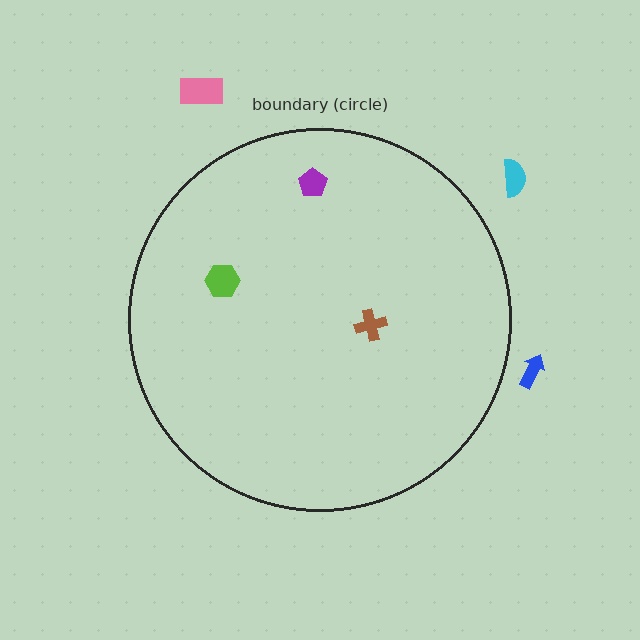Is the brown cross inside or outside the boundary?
Inside.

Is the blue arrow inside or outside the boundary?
Outside.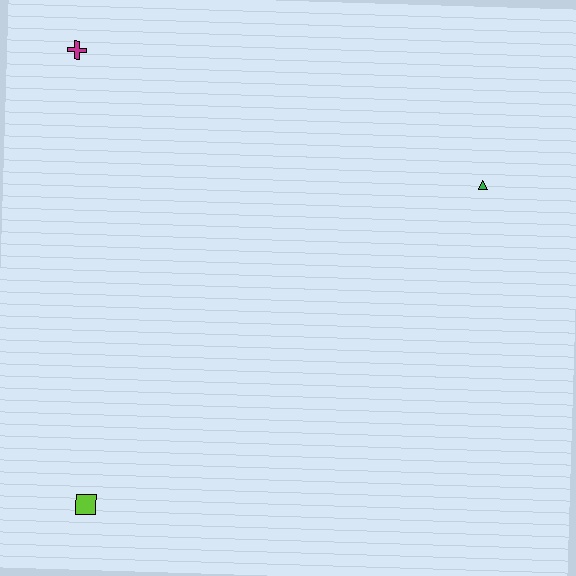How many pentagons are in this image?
There are no pentagons.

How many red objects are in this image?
There are no red objects.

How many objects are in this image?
There are 3 objects.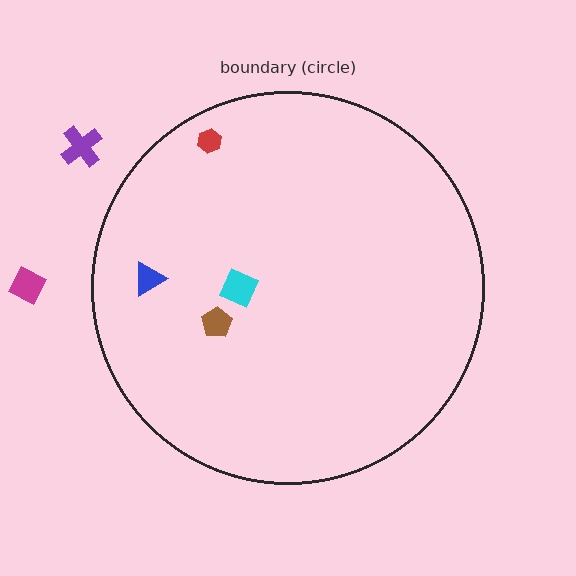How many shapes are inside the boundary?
4 inside, 2 outside.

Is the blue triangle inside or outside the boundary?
Inside.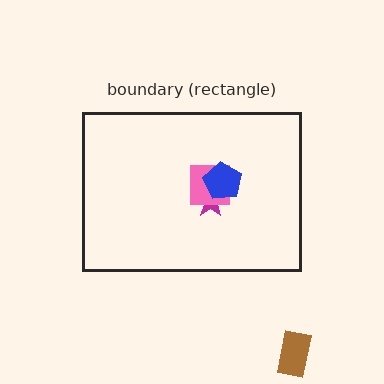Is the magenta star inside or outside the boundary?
Inside.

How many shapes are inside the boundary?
3 inside, 1 outside.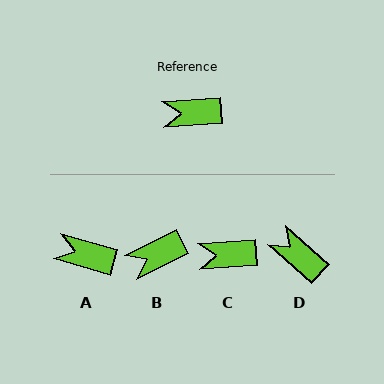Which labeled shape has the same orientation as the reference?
C.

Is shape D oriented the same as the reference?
No, it is off by about 46 degrees.